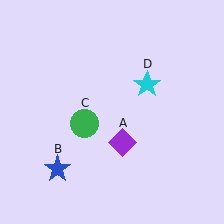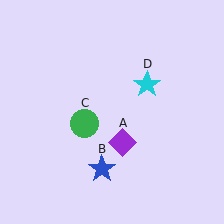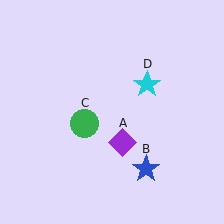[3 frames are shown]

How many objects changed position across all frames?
1 object changed position: blue star (object B).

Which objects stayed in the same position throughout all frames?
Purple diamond (object A) and green circle (object C) and cyan star (object D) remained stationary.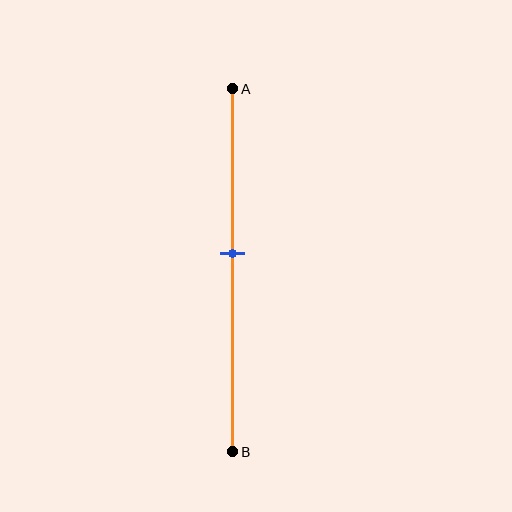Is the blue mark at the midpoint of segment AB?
No, the mark is at about 45% from A, not at the 50% midpoint.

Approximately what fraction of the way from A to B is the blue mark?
The blue mark is approximately 45% of the way from A to B.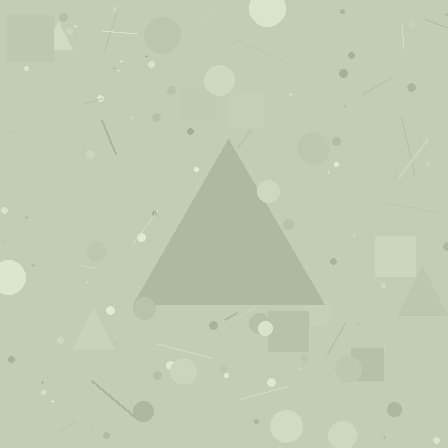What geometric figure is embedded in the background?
A triangle is embedded in the background.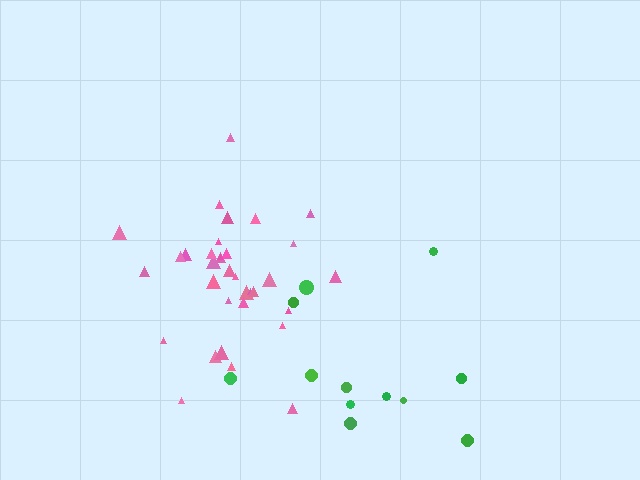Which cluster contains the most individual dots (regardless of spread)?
Pink (34).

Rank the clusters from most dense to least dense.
pink, green.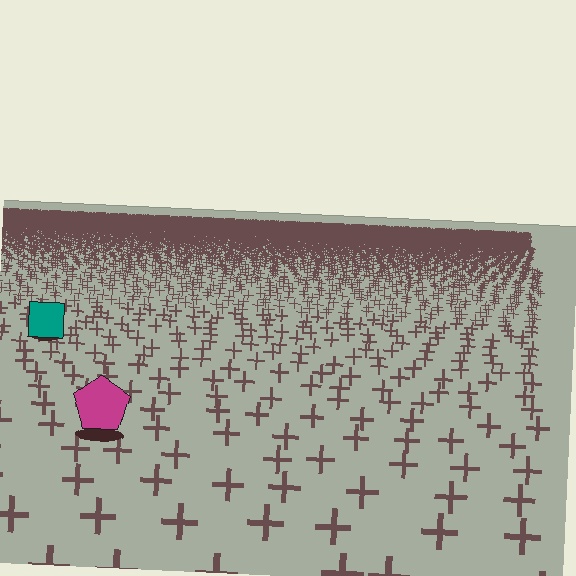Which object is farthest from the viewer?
The teal square is farthest from the viewer. It appears smaller and the ground texture around it is denser.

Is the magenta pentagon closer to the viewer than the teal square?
Yes. The magenta pentagon is closer — you can tell from the texture gradient: the ground texture is coarser near it.